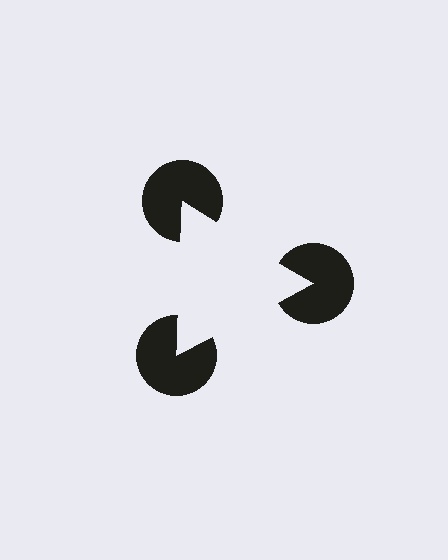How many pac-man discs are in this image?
There are 3 — one at each vertex of the illusory triangle.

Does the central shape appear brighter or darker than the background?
It typically appears slightly brighter than the background, even though no actual brightness change is drawn.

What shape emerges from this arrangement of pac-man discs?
An illusory triangle — its edges are inferred from the aligned wedge cuts in the pac-man discs, not physically drawn.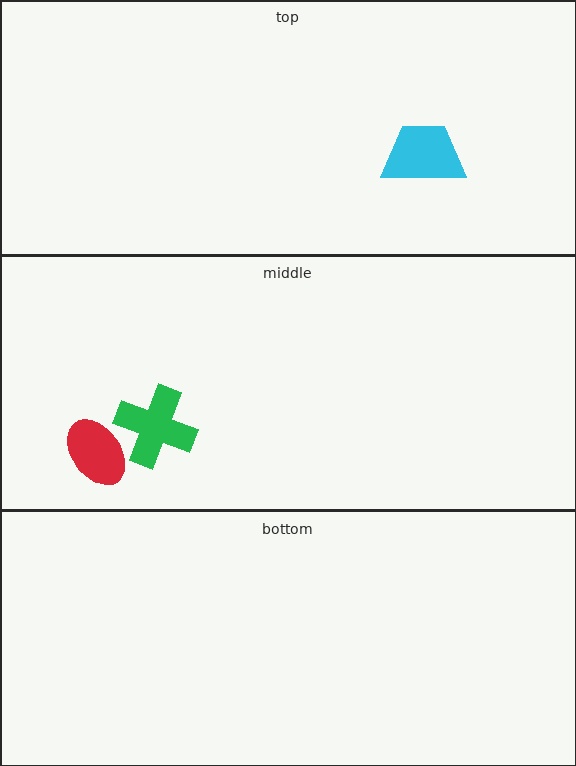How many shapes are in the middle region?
2.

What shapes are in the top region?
The cyan trapezoid.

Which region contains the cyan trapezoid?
The top region.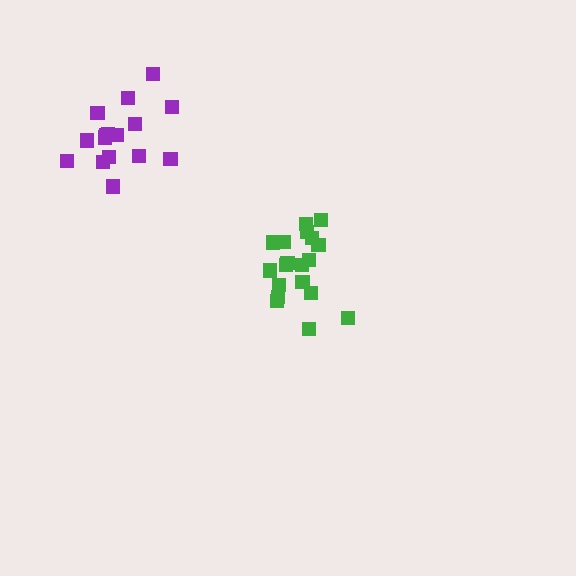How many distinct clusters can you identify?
There are 2 distinct clusters.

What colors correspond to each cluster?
The clusters are colored: green, purple.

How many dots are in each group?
Group 1: 19 dots, Group 2: 16 dots (35 total).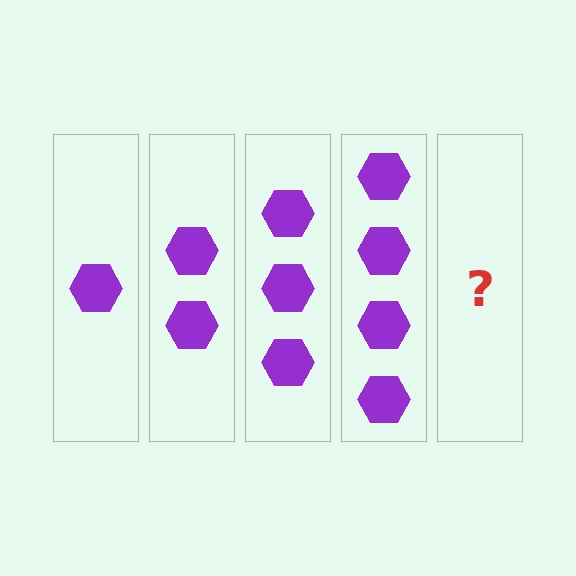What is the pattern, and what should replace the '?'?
The pattern is that each step adds one more hexagon. The '?' should be 5 hexagons.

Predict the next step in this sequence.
The next step is 5 hexagons.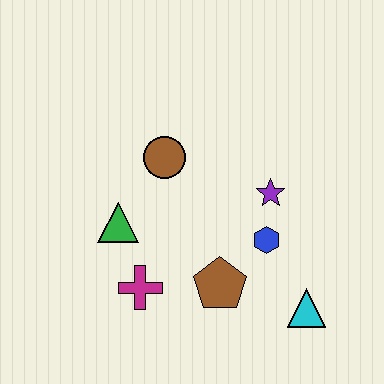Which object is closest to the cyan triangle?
The blue hexagon is closest to the cyan triangle.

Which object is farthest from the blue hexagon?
The green triangle is farthest from the blue hexagon.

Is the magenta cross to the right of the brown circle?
No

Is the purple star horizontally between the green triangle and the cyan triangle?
Yes